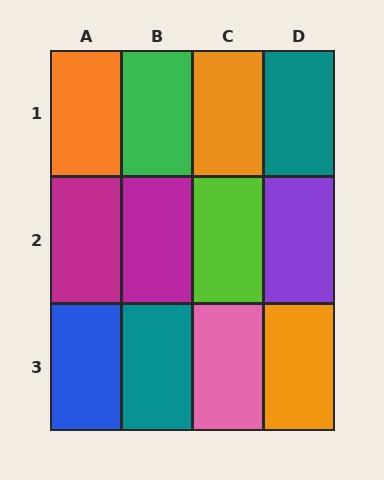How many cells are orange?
3 cells are orange.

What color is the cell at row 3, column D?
Orange.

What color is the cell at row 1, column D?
Teal.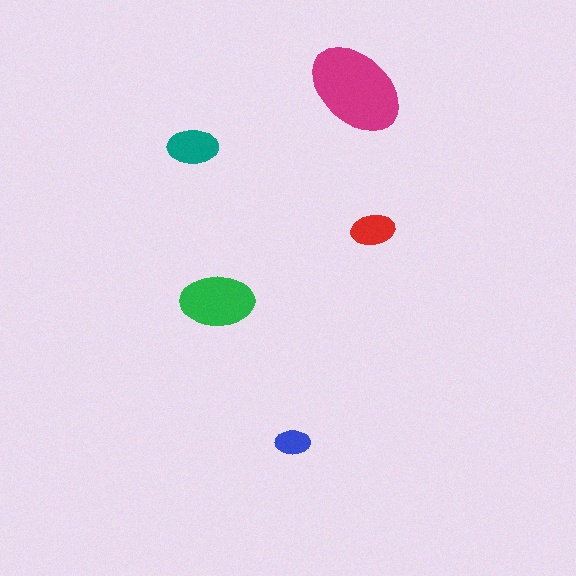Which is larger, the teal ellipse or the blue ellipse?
The teal one.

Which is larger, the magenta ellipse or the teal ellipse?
The magenta one.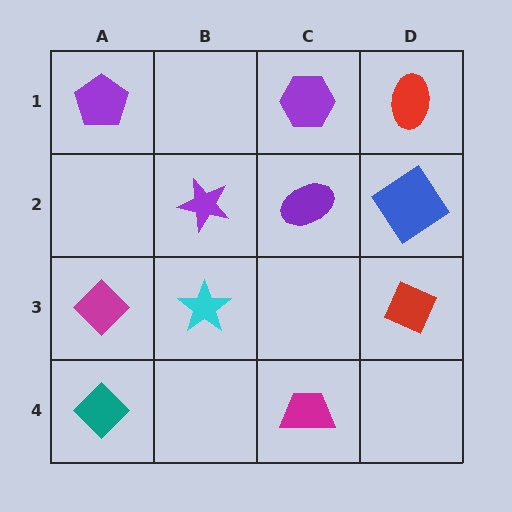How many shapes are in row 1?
3 shapes.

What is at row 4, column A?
A teal diamond.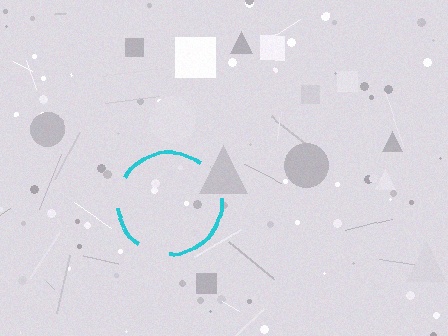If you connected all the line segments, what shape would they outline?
They would outline a circle.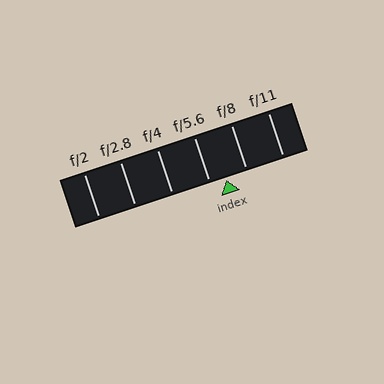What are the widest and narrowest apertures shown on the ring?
The widest aperture shown is f/2 and the narrowest is f/11.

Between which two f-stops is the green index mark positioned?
The index mark is between f/5.6 and f/8.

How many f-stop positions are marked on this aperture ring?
There are 6 f-stop positions marked.